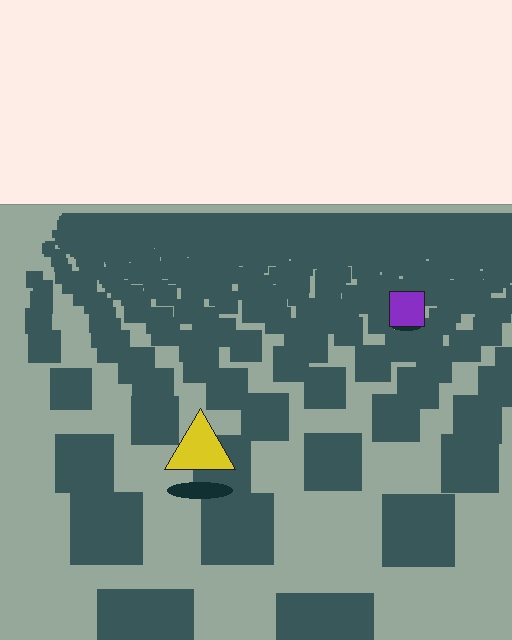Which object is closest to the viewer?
The yellow triangle is closest. The texture marks near it are larger and more spread out.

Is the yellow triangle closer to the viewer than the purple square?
Yes. The yellow triangle is closer — you can tell from the texture gradient: the ground texture is coarser near it.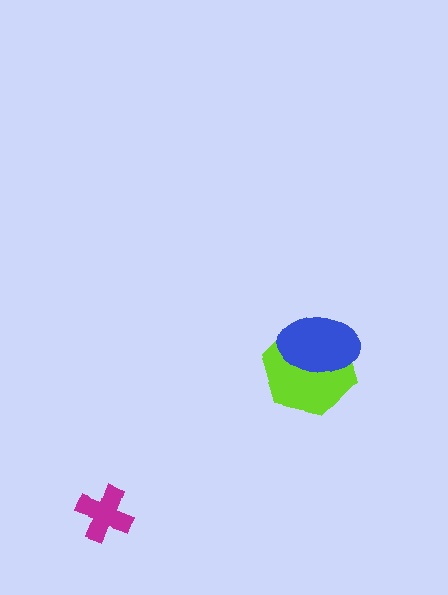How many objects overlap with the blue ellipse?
1 object overlaps with the blue ellipse.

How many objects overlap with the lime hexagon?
1 object overlaps with the lime hexagon.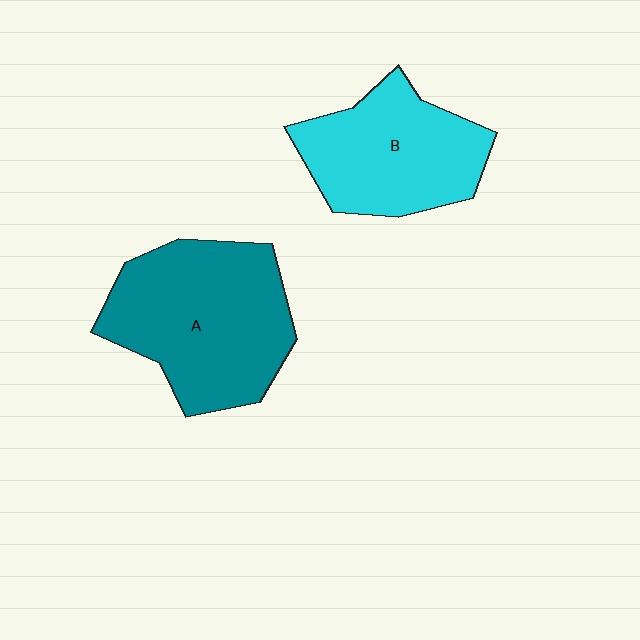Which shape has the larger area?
Shape A (teal).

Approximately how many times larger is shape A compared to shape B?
Approximately 1.3 times.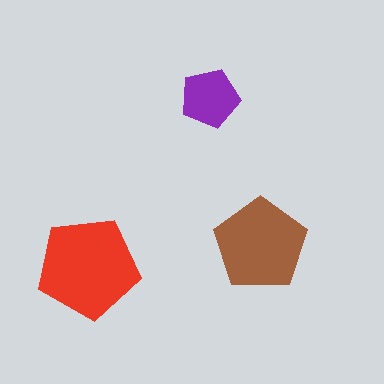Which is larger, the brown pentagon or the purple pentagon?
The brown one.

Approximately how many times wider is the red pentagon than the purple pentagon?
About 1.5 times wider.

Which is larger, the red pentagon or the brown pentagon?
The red one.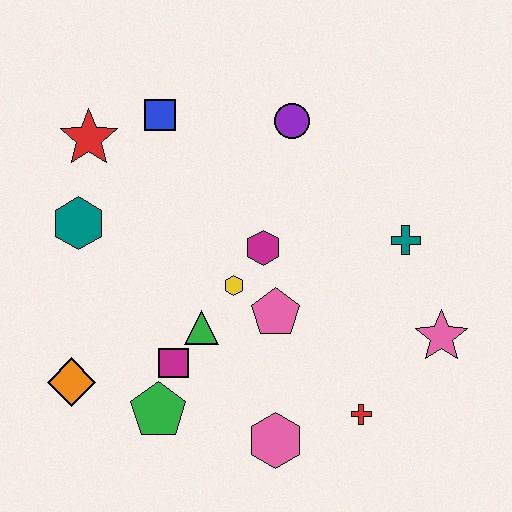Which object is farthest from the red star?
The pink star is farthest from the red star.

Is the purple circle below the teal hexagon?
No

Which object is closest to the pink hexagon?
The red cross is closest to the pink hexagon.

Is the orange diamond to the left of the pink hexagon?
Yes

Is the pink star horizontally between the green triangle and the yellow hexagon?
No